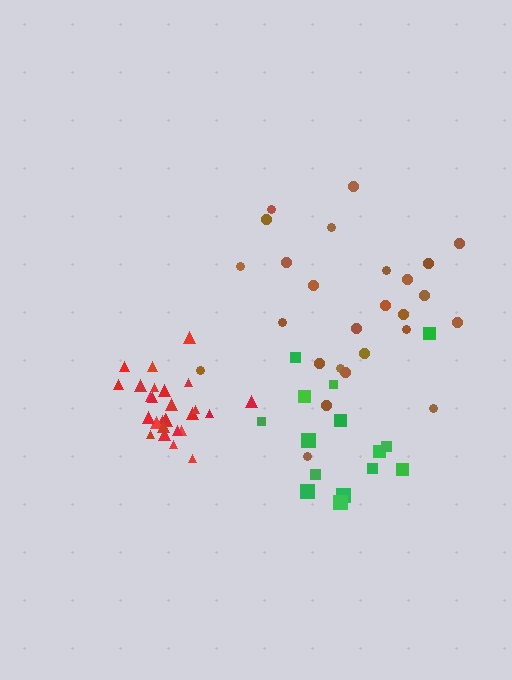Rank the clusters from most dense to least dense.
red, green, brown.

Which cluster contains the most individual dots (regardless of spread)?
Red (27).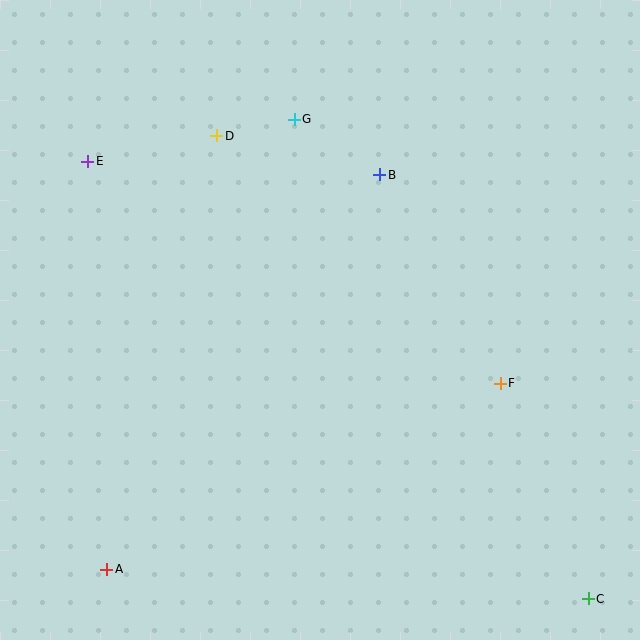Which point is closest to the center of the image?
Point B at (380, 175) is closest to the center.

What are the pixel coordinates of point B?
Point B is at (380, 175).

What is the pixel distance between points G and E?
The distance between G and E is 211 pixels.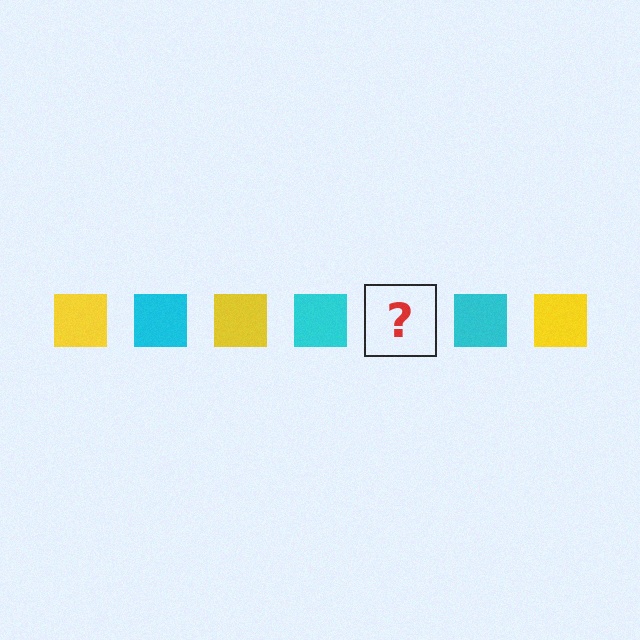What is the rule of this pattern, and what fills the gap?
The rule is that the pattern cycles through yellow, cyan squares. The gap should be filled with a yellow square.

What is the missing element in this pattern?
The missing element is a yellow square.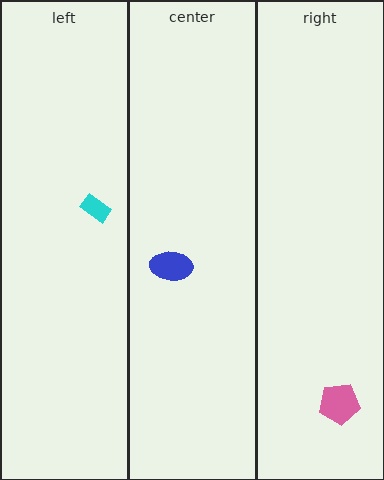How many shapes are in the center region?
1.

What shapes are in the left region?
The cyan rectangle.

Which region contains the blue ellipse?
The center region.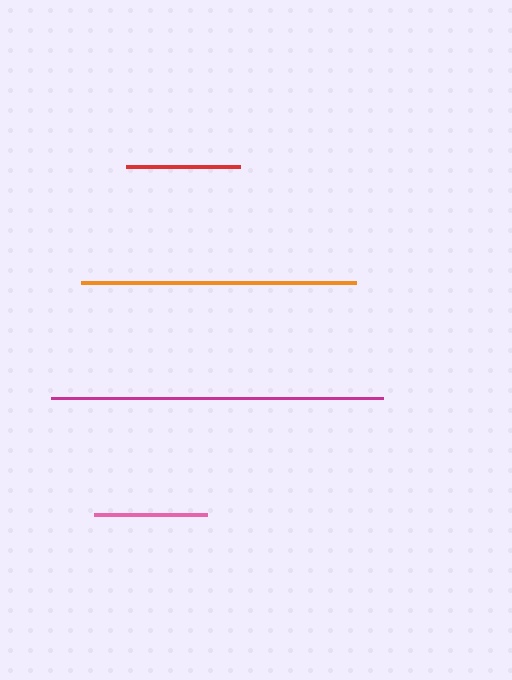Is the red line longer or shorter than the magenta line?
The magenta line is longer than the red line.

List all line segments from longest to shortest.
From longest to shortest: magenta, orange, red, pink.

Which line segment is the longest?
The magenta line is the longest at approximately 333 pixels.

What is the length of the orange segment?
The orange segment is approximately 276 pixels long.